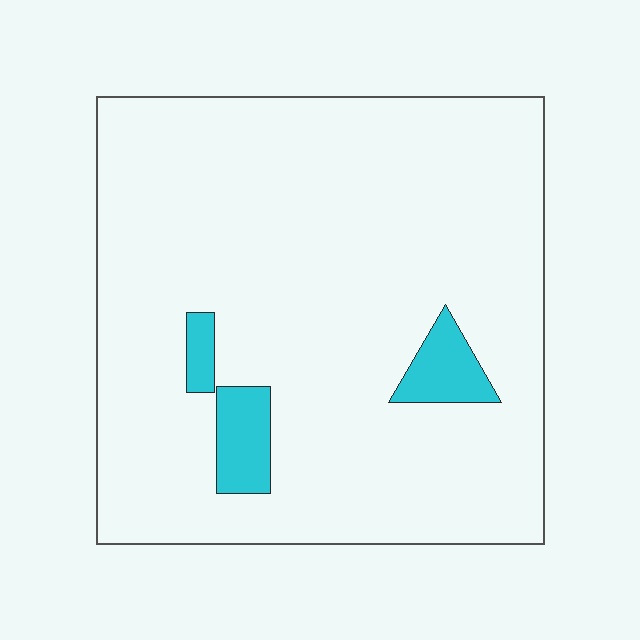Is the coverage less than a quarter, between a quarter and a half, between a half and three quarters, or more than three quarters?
Less than a quarter.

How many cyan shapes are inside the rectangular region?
3.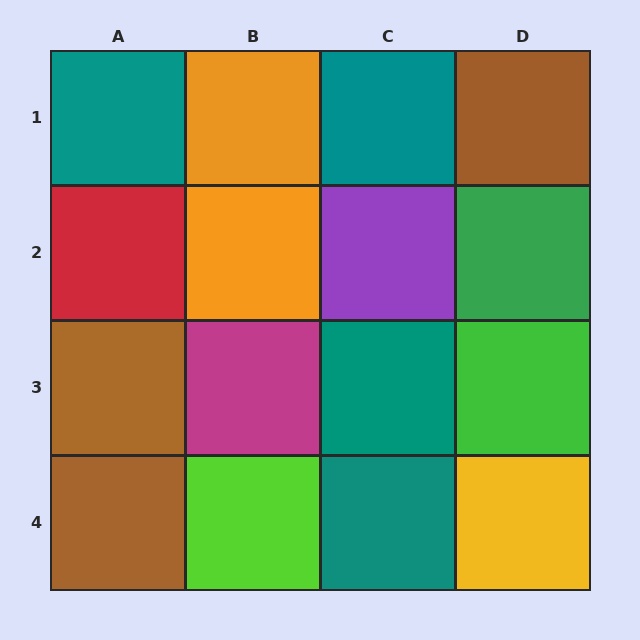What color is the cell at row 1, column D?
Brown.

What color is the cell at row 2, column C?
Purple.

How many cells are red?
1 cell is red.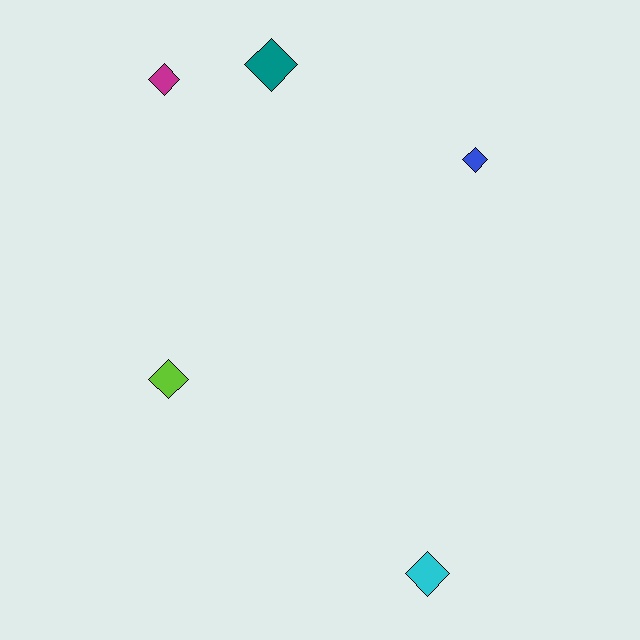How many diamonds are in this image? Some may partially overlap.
There are 5 diamonds.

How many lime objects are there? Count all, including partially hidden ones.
There is 1 lime object.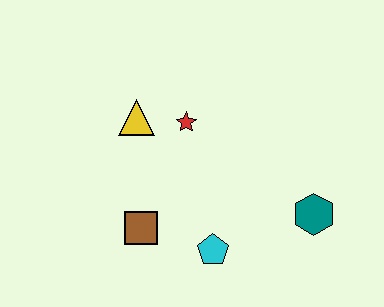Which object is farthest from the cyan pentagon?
The yellow triangle is farthest from the cyan pentagon.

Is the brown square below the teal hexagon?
Yes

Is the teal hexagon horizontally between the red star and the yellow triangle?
No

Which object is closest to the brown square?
The cyan pentagon is closest to the brown square.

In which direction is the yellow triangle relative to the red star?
The yellow triangle is to the left of the red star.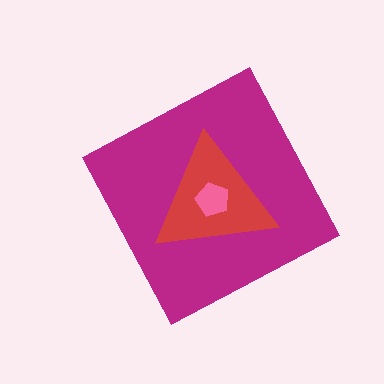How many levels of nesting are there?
3.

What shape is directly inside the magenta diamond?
The red triangle.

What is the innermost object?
The pink pentagon.